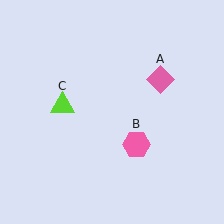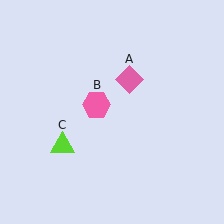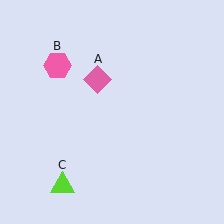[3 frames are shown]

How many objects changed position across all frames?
3 objects changed position: pink diamond (object A), pink hexagon (object B), lime triangle (object C).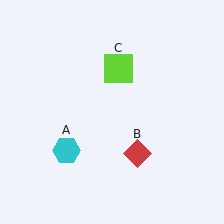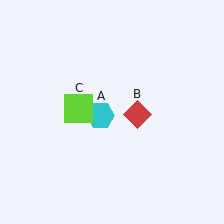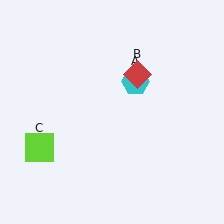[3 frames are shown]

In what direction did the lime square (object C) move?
The lime square (object C) moved down and to the left.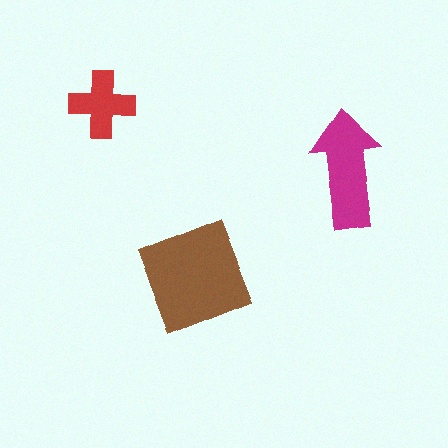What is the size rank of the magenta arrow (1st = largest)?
2nd.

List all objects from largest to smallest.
The brown diamond, the magenta arrow, the red cross.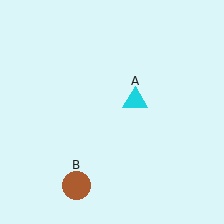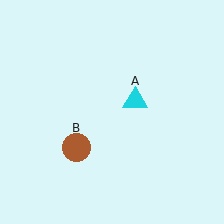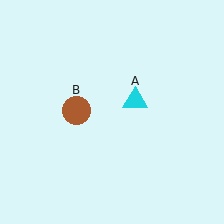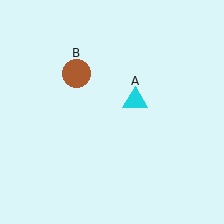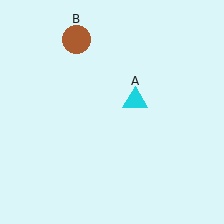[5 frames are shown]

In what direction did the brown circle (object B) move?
The brown circle (object B) moved up.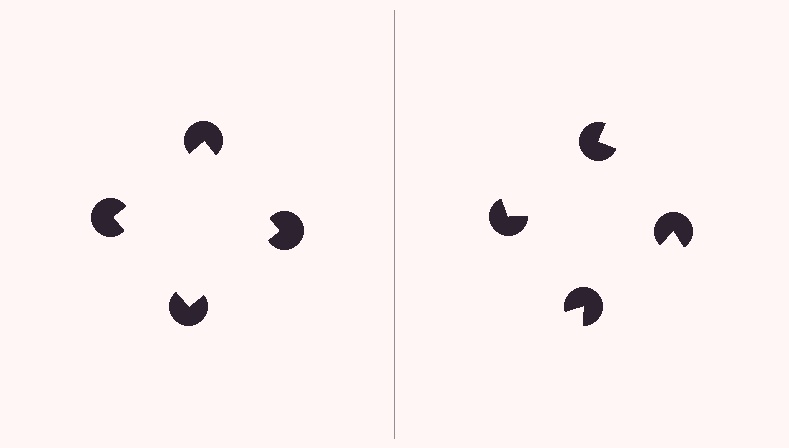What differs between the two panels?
The pac-man discs are positioned identically on both sides; only the wedge orientations differ. On the left they align to a square; on the right they are misaligned.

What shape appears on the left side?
An illusory square.